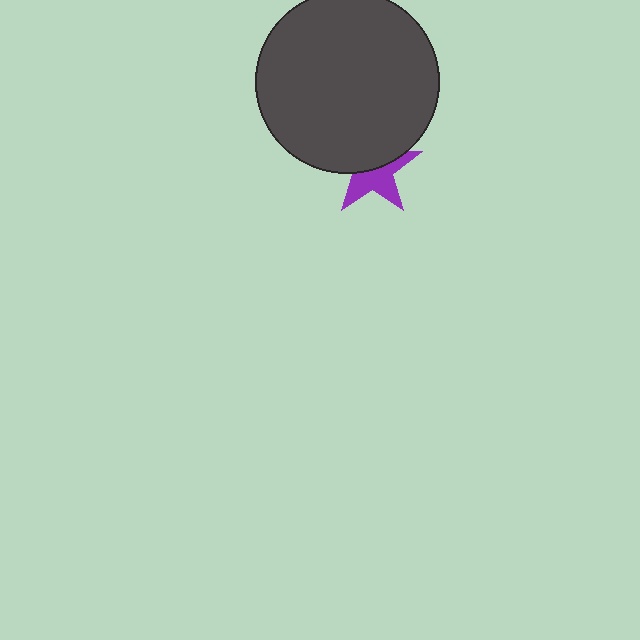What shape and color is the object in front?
The object in front is a dark gray circle.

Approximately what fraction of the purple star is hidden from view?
Roughly 49% of the purple star is hidden behind the dark gray circle.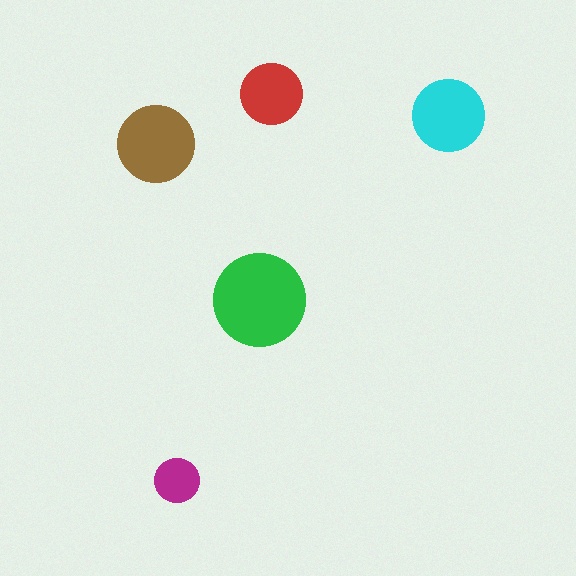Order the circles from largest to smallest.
the green one, the brown one, the cyan one, the red one, the magenta one.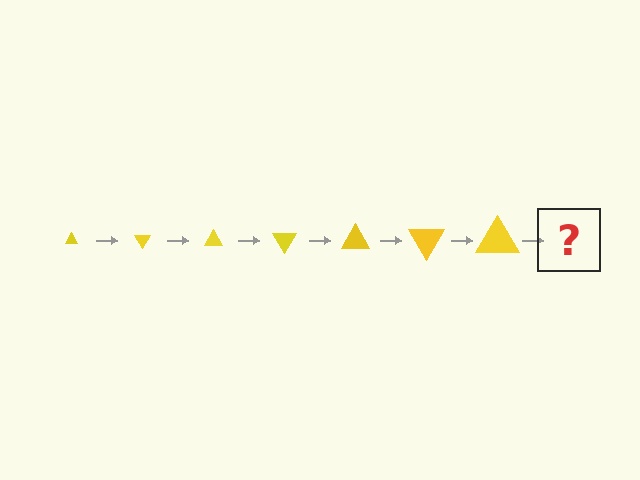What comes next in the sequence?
The next element should be a triangle, larger than the previous one and rotated 420 degrees from the start.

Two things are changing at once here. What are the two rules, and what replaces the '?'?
The two rules are that the triangle grows larger each step and it rotates 60 degrees each step. The '?' should be a triangle, larger than the previous one and rotated 420 degrees from the start.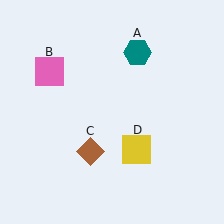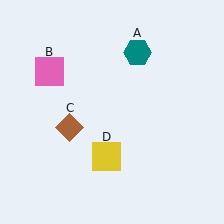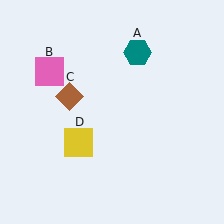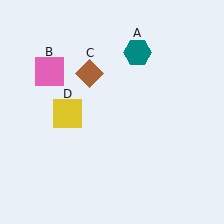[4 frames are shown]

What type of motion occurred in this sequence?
The brown diamond (object C), yellow square (object D) rotated clockwise around the center of the scene.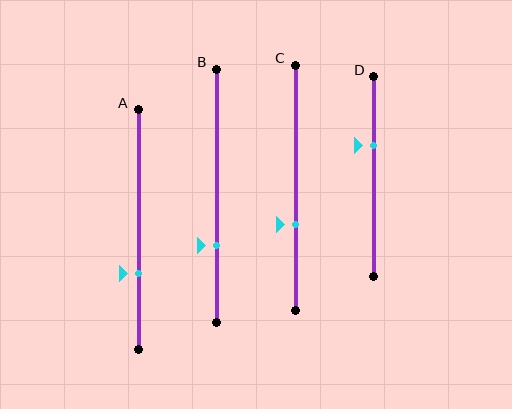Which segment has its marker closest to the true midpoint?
Segment C has its marker closest to the true midpoint.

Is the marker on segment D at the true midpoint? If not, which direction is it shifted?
No, the marker on segment D is shifted upward by about 16% of the segment length.